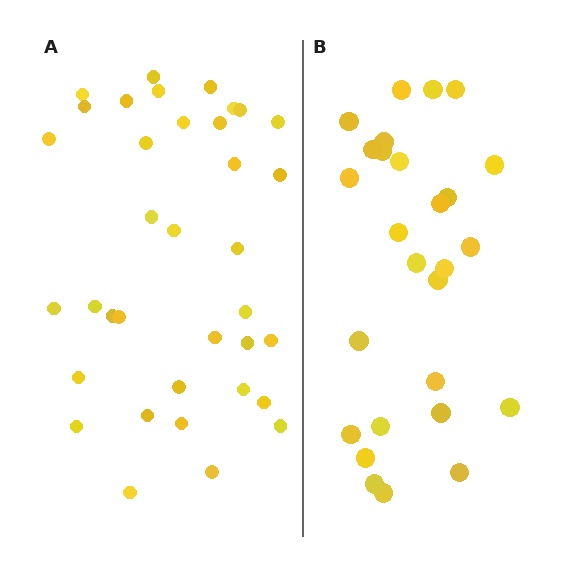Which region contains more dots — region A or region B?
Region A (the left region) has more dots.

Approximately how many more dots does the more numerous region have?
Region A has roughly 8 or so more dots than region B.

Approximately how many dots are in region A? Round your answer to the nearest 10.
About 40 dots. (The exact count is 36, which rounds to 40.)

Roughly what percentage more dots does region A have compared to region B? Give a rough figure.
About 35% more.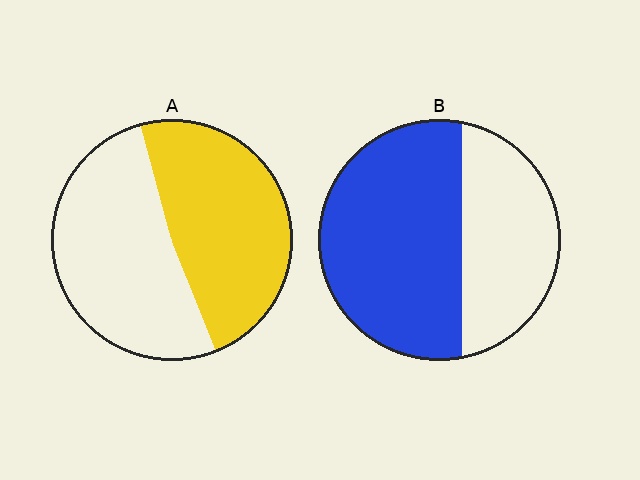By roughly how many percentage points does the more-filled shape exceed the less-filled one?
By roughly 15 percentage points (B over A).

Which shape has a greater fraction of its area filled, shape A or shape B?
Shape B.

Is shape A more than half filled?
Roughly half.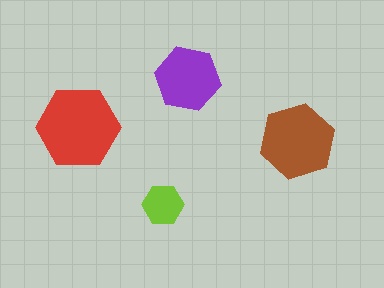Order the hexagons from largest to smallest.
the red one, the brown one, the purple one, the lime one.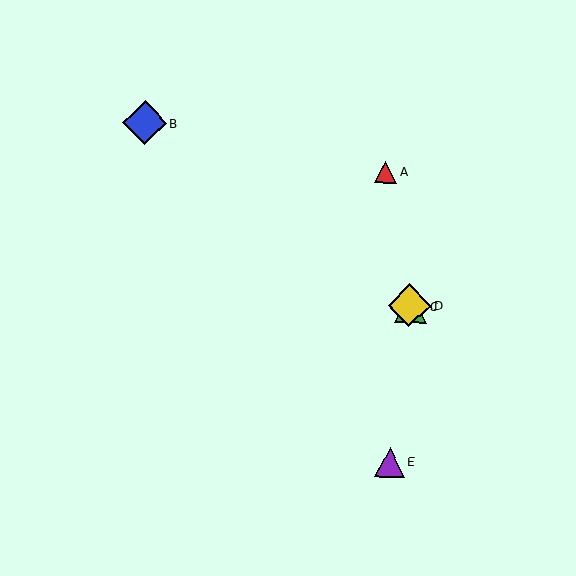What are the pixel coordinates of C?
Object C is at (411, 307).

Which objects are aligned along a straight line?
Objects B, C, D are aligned along a straight line.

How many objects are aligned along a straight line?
3 objects (B, C, D) are aligned along a straight line.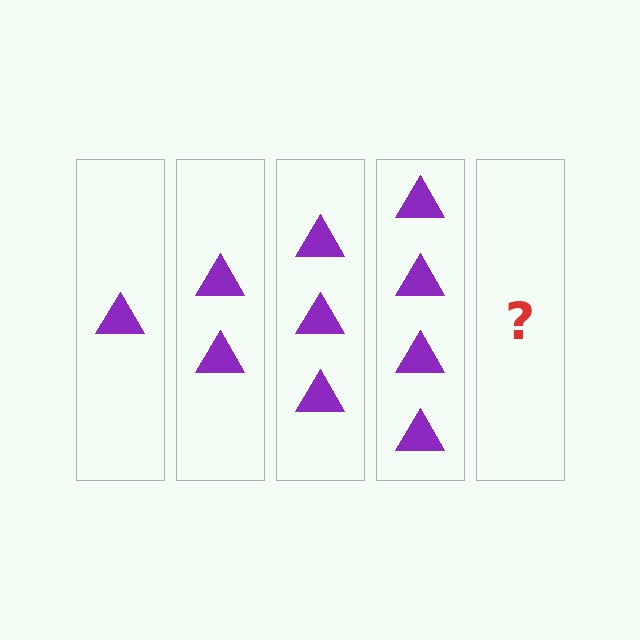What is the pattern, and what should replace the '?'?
The pattern is that each step adds one more triangle. The '?' should be 5 triangles.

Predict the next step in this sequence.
The next step is 5 triangles.